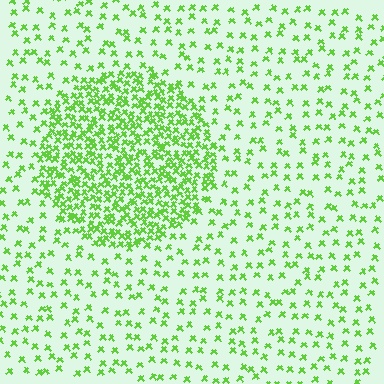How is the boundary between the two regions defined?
The boundary is defined by a change in element density (approximately 3.0x ratio). All elements are the same color, size, and shape.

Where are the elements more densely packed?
The elements are more densely packed inside the circle boundary.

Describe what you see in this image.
The image contains small lime elements arranged at two different densities. A circle-shaped region is visible where the elements are more densely packed than the surrounding area.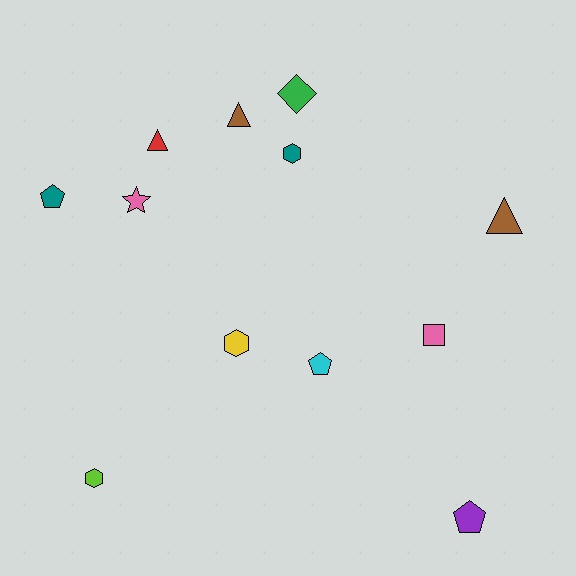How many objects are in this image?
There are 12 objects.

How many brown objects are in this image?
There are 2 brown objects.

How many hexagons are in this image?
There are 3 hexagons.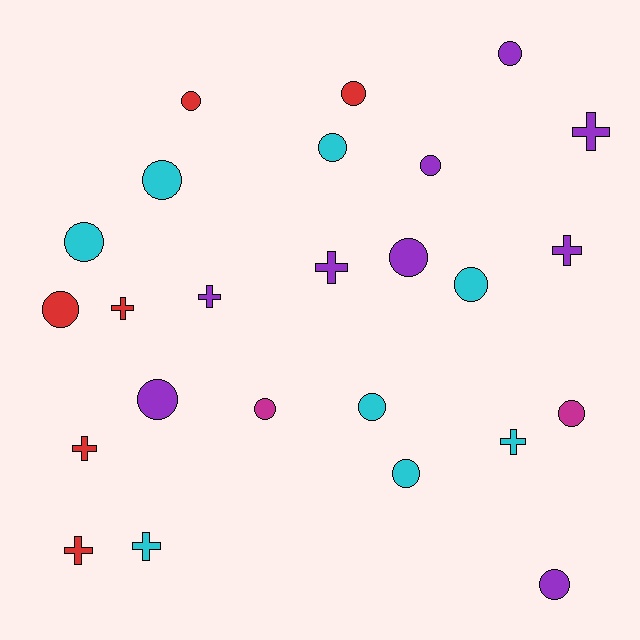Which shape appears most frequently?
Circle, with 16 objects.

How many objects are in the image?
There are 25 objects.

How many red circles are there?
There are 3 red circles.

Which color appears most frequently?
Purple, with 9 objects.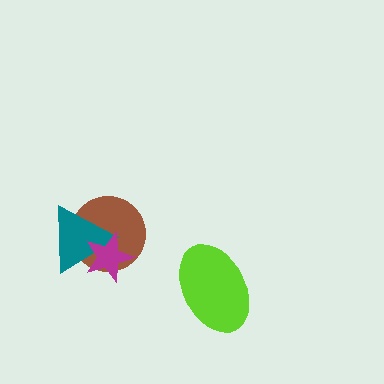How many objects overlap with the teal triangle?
2 objects overlap with the teal triangle.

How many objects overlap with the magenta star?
2 objects overlap with the magenta star.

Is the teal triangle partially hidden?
Yes, it is partially covered by another shape.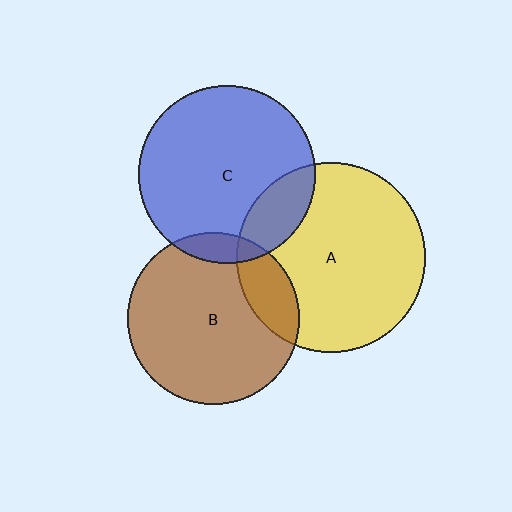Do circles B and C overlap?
Yes.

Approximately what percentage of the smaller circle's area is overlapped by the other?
Approximately 10%.